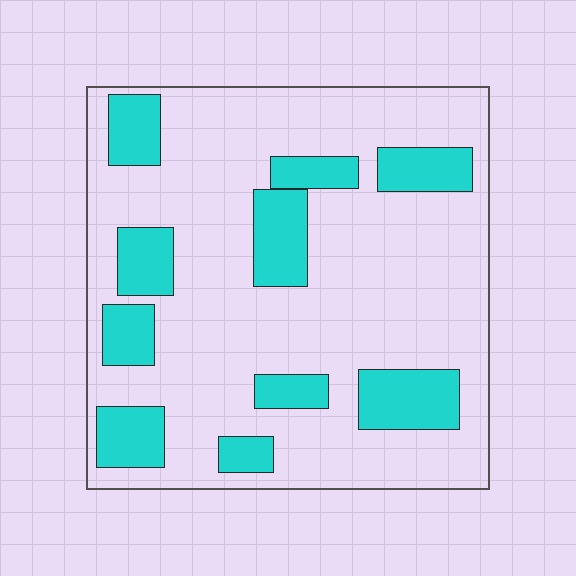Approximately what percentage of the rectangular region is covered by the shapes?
Approximately 25%.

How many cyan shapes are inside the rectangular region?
10.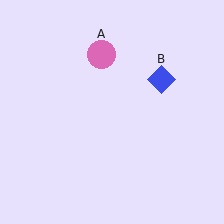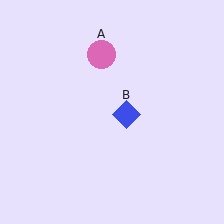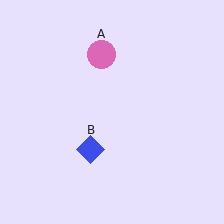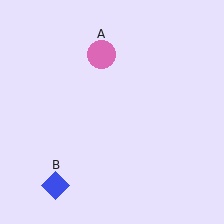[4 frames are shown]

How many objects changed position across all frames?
1 object changed position: blue diamond (object B).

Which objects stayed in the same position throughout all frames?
Pink circle (object A) remained stationary.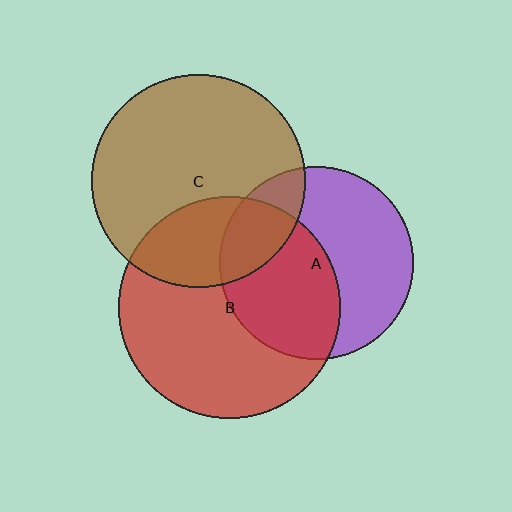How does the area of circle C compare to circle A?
Approximately 1.2 times.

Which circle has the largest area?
Circle B (red).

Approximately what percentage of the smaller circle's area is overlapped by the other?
Approximately 20%.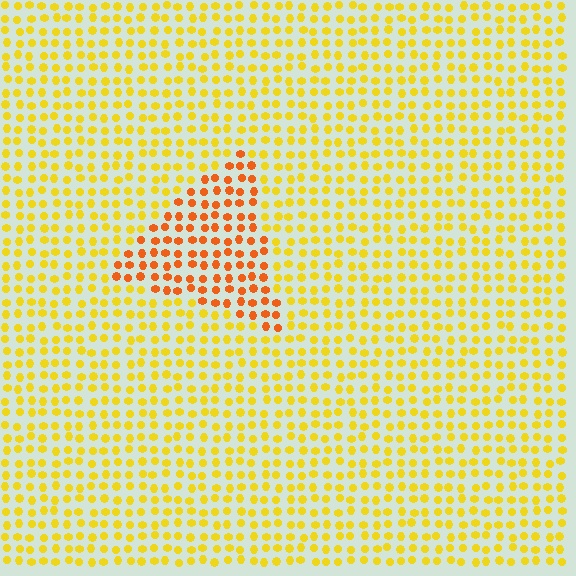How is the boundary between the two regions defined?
The boundary is defined purely by a slight shift in hue (about 34 degrees). Spacing, size, and orientation are identical on both sides.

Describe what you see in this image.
The image is filled with small yellow elements in a uniform arrangement. A triangle-shaped region is visible where the elements are tinted to a slightly different hue, forming a subtle color boundary.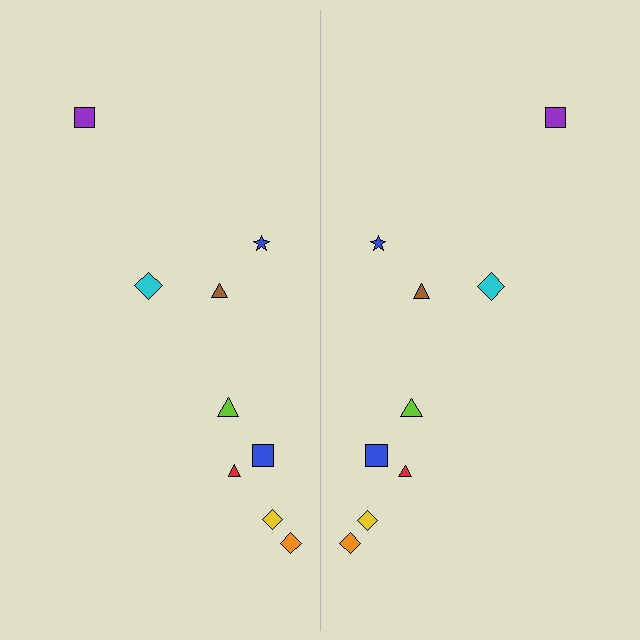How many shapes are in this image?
There are 18 shapes in this image.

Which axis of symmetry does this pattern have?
The pattern has a vertical axis of symmetry running through the center of the image.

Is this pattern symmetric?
Yes, this pattern has bilateral (reflection) symmetry.